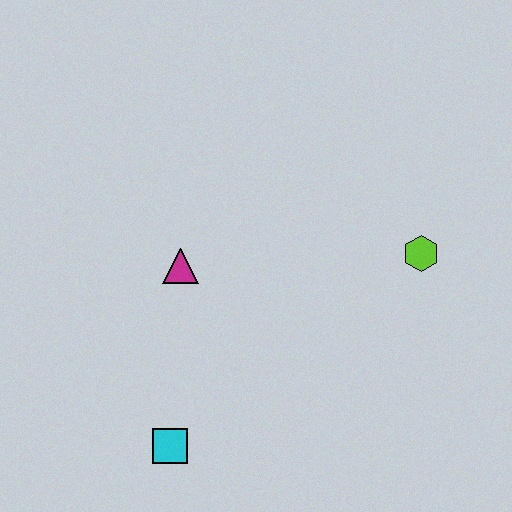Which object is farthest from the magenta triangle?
The lime hexagon is farthest from the magenta triangle.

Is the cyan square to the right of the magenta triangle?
No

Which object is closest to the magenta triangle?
The cyan square is closest to the magenta triangle.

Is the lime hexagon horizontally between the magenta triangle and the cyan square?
No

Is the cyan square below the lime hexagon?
Yes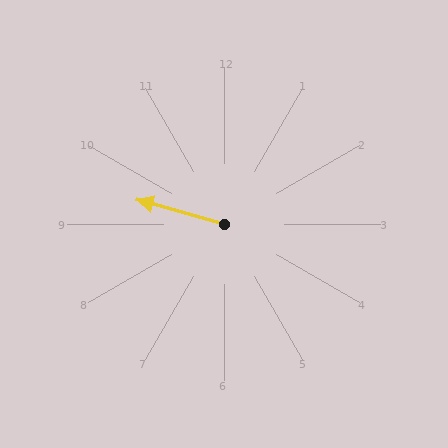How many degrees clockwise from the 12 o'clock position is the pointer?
Approximately 286 degrees.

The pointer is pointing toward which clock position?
Roughly 10 o'clock.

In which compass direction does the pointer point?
West.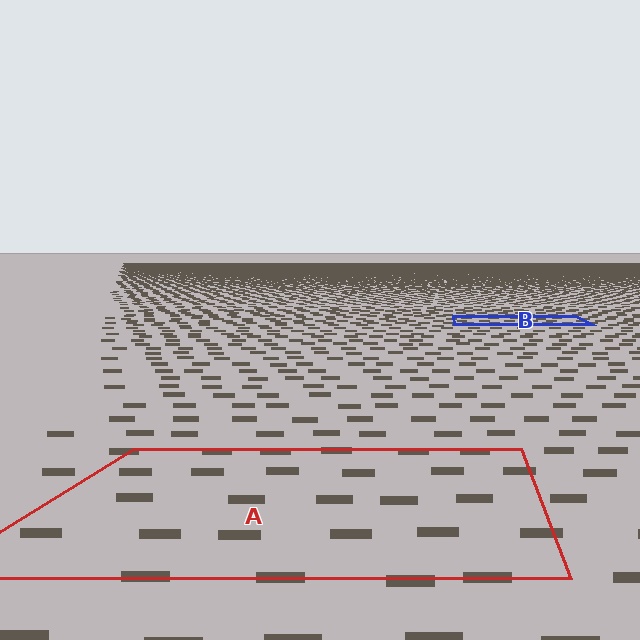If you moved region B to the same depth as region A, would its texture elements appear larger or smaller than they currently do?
They would appear larger. At a closer depth, the same texture elements are projected at a bigger on-screen size.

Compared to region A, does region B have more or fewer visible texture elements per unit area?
Region B has more texture elements per unit area — they are packed more densely because it is farther away.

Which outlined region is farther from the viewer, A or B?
Region B is farther from the viewer — the texture elements inside it appear smaller and more densely packed.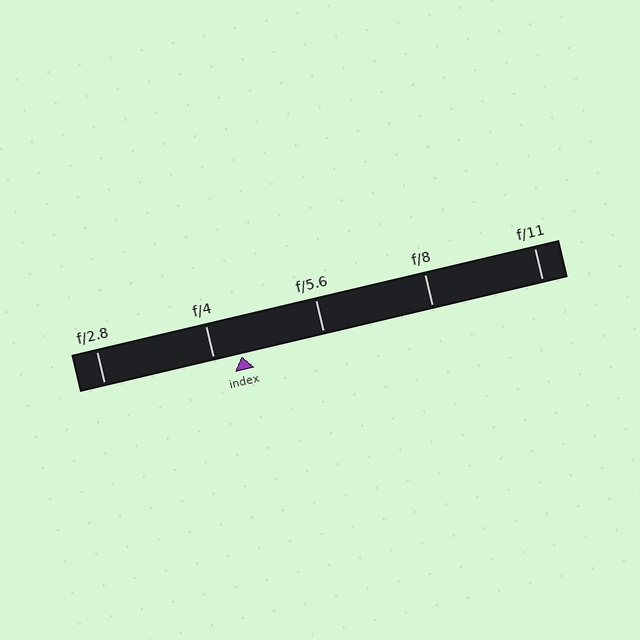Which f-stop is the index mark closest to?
The index mark is closest to f/4.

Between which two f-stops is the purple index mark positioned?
The index mark is between f/4 and f/5.6.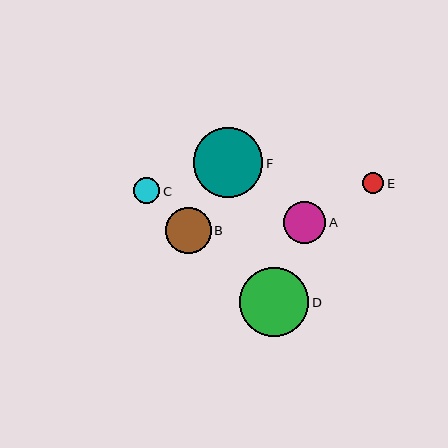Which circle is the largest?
Circle F is the largest with a size of approximately 69 pixels.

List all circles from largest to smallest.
From largest to smallest: F, D, B, A, C, E.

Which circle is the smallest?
Circle E is the smallest with a size of approximately 21 pixels.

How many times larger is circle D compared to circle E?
Circle D is approximately 3.3 times the size of circle E.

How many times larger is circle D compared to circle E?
Circle D is approximately 3.3 times the size of circle E.